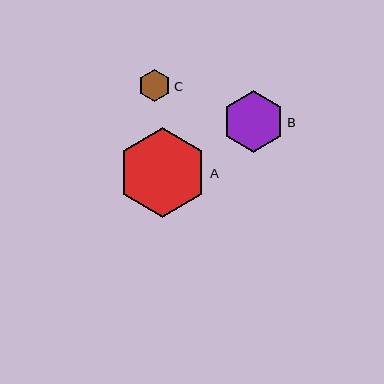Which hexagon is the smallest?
Hexagon C is the smallest with a size of approximately 32 pixels.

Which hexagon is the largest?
Hexagon A is the largest with a size of approximately 90 pixels.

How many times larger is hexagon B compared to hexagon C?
Hexagon B is approximately 1.9 times the size of hexagon C.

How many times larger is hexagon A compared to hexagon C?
Hexagon A is approximately 2.8 times the size of hexagon C.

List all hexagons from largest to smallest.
From largest to smallest: A, B, C.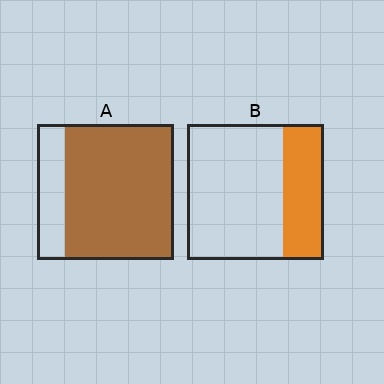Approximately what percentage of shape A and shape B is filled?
A is approximately 80% and B is approximately 30%.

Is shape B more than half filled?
No.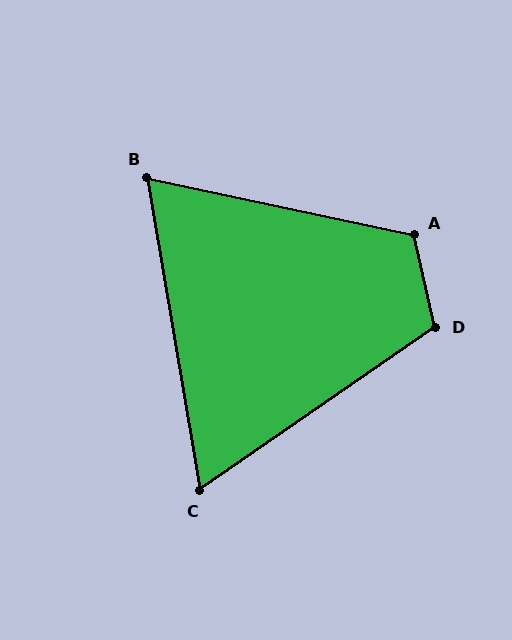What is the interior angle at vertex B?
Approximately 68 degrees (acute).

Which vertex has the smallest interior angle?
C, at approximately 65 degrees.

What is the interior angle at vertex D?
Approximately 112 degrees (obtuse).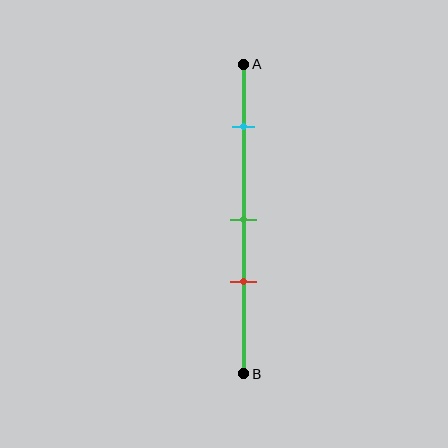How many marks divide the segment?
There are 3 marks dividing the segment.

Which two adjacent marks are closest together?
The green and red marks are the closest adjacent pair.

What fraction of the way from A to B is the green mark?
The green mark is approximately 50% (0.5) of the way from A to B.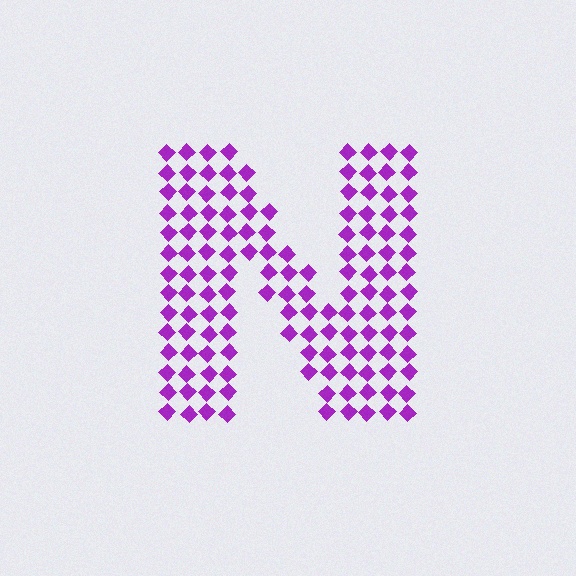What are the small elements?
The small elements are diamonds.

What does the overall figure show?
The overall figure shows the letter N.